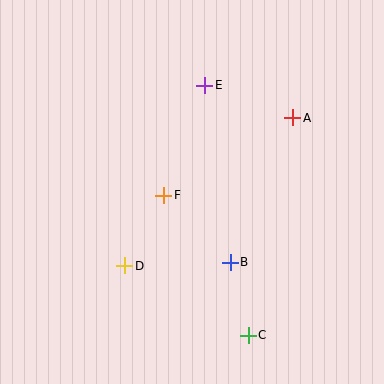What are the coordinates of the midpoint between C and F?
The midpoint between C and F is at (206, 265).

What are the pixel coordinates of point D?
Point D is at (125, 266).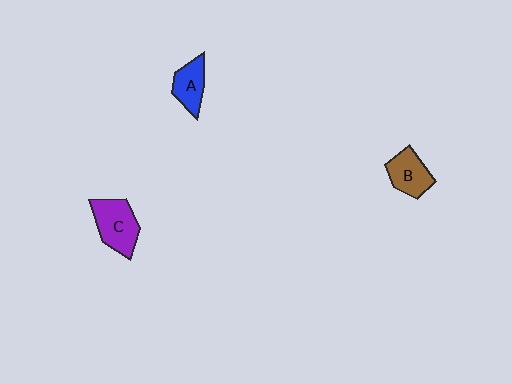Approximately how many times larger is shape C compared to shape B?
Approximately 1.3 times.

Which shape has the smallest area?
Shape A (blue).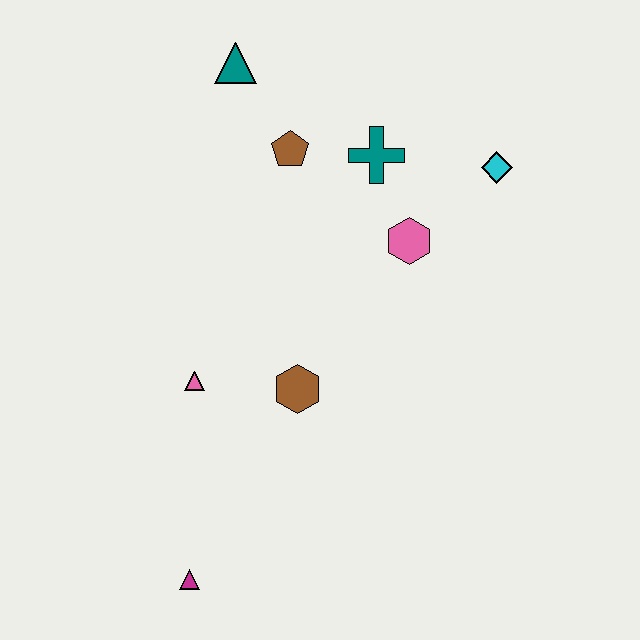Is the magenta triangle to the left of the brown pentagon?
Yes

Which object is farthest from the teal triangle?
The magenta triangle is farthest from the teal triangle.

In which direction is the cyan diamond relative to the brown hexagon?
The cyan diamond is above the brown hexagon.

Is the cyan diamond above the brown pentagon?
No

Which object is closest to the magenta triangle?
The pink triangle is closest to the magenta triangle.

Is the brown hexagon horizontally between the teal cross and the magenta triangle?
Yes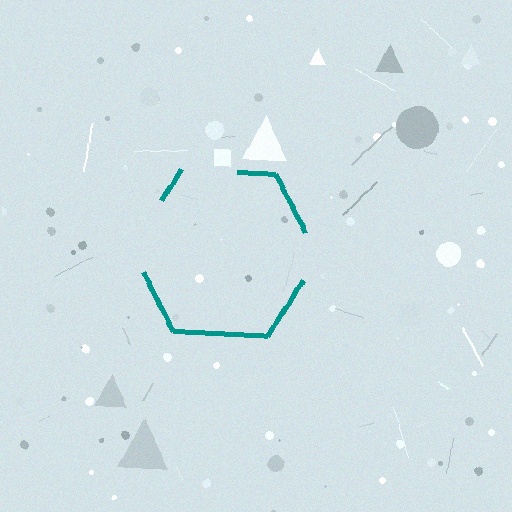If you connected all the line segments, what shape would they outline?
They would outline a hexagon.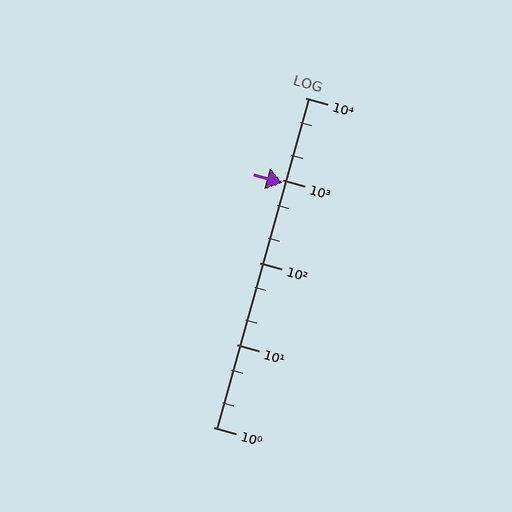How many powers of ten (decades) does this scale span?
The scale spans 4 decades, from 1 to 10000.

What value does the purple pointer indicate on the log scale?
The pointer indicates approximately 920.